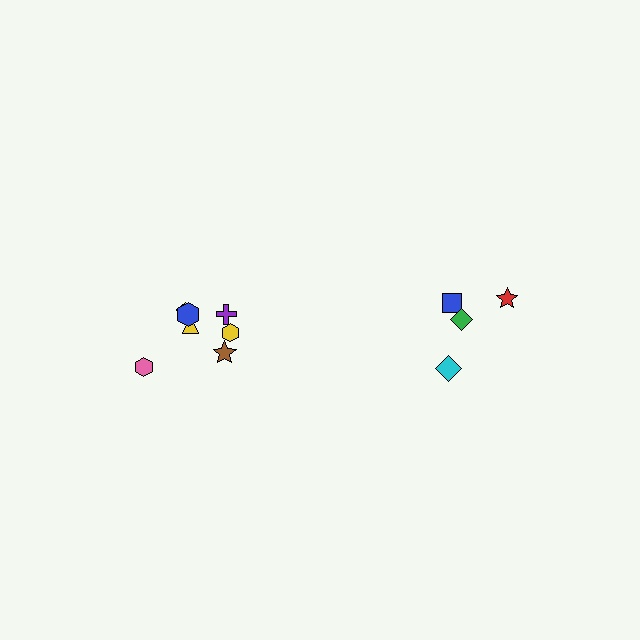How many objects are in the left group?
There are 7 objects.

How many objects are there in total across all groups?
There are 11 objects.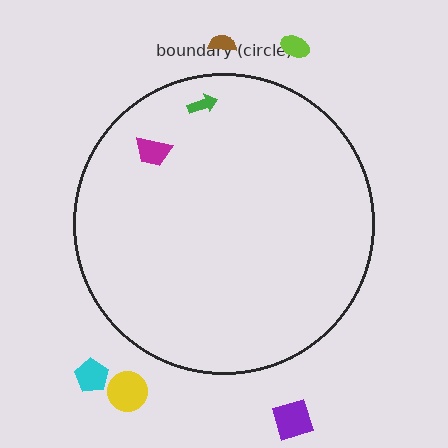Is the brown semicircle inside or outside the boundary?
Outside.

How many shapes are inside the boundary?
2 inside, 5 outside.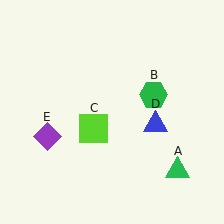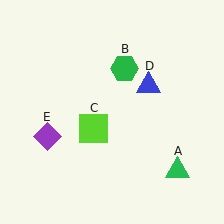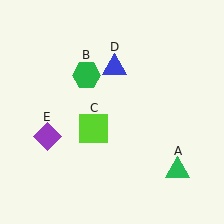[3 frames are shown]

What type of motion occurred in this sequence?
The green hexagon (object B), blue triangle (object D) rotated counterclockwise around the center of the scene.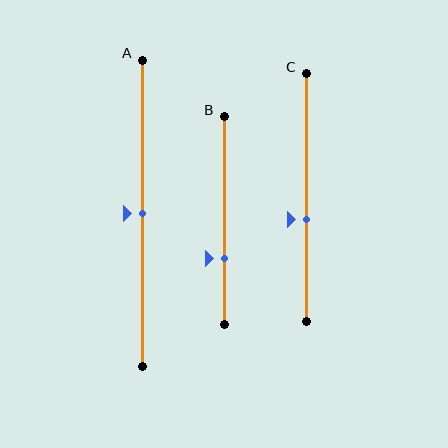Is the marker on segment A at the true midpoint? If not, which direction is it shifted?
Yes, the marker on segment A is at the true midpoint.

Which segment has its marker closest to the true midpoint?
Segment A has its marker closest to the true midpoint.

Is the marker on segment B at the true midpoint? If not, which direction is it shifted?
No, the marker on segment B is shifted downward by about 18% of the segment length.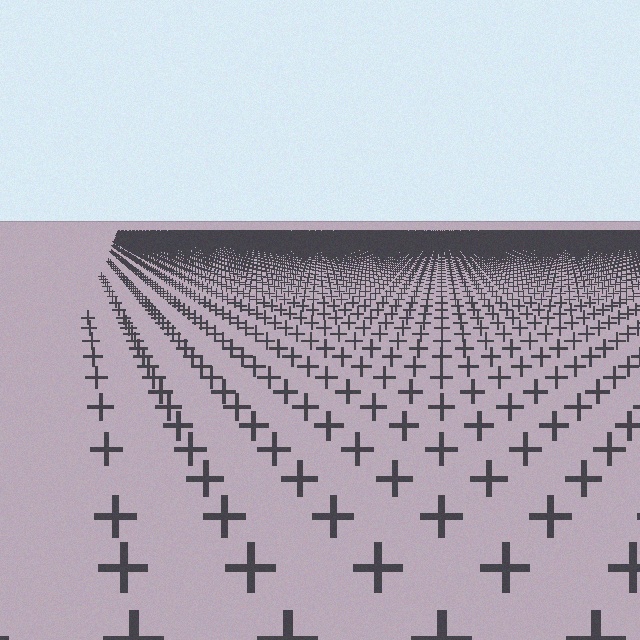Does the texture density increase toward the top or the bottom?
Density increases toward the top.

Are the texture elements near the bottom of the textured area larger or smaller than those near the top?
Larger. Near the bottom, elements are closer to the viewer and appear at a bigger on-screen size.